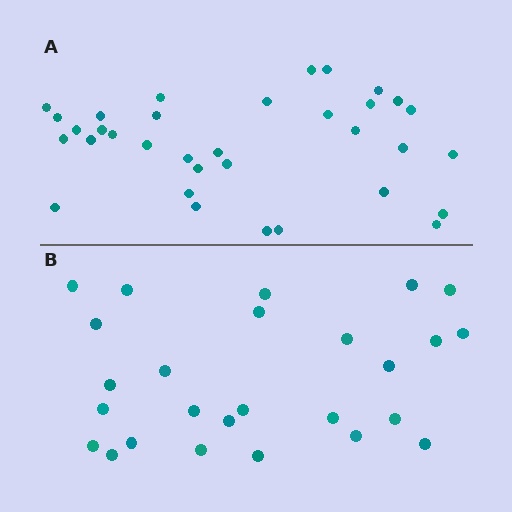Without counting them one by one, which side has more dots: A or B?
Region A (the top region) has more dots.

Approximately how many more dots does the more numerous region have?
Region A has roughly 8 or so more dots than region B.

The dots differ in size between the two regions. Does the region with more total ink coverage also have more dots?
No. Region B has more total ink coverage because its dots are larger, but region A actually contains more individual dots. Total area can be misleading — the number of items is what matters here.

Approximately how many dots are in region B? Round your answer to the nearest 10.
About 30 dots. (The exact count is 26, which rounds to 30.)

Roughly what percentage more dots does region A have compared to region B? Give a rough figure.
About 30% more.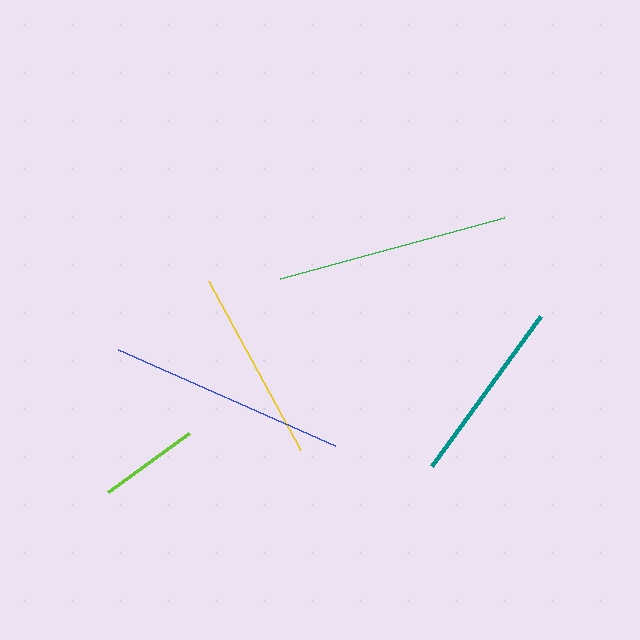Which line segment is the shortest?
The lime line is the shortest at approximately 100 pixels.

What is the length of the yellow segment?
The yellow segment is approximately 193 pixels long.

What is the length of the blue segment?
The blue segment is approximately 237 pixels long.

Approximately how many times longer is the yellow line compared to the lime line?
The yellow line is approximately 1.9 times the length of the lime line.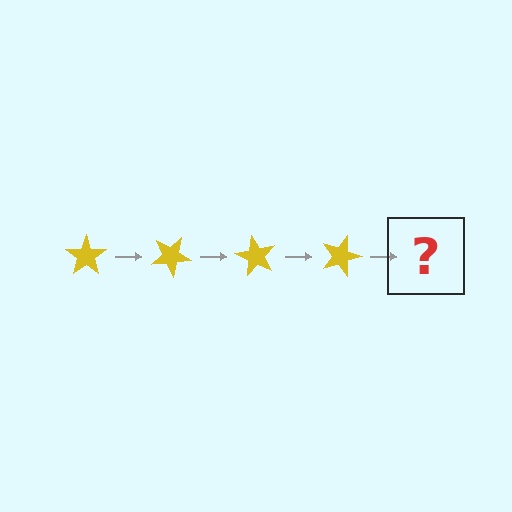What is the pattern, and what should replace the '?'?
The pattern is that the star rotates 30 degrees each step. The '?' should be a yellow star rotated 120 degrees.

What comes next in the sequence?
The next element should be a yellow star rotated 120 degrees.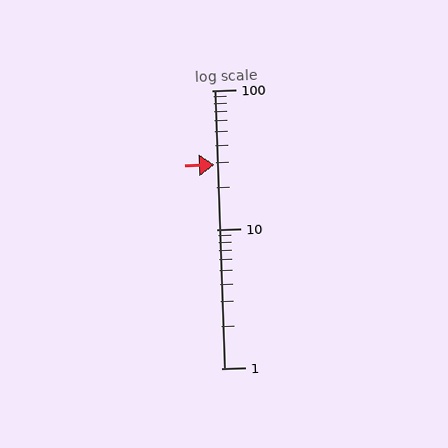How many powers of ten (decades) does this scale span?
The scale spans 2 decades, from 1 to 100.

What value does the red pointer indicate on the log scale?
The pointer indicates approximately 29.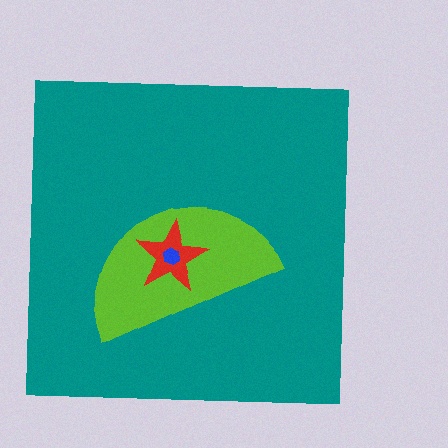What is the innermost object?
The blue hexagon.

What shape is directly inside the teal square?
The lime semicircle.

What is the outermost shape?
The teal square.